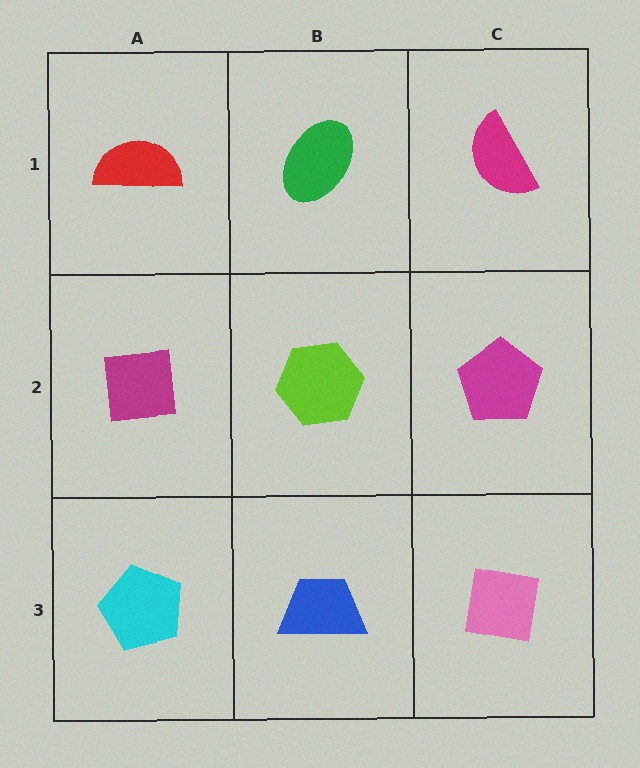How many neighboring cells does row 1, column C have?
2.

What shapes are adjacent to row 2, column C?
A magenta semicircle (row 1, column C), a pink square (row 3, column C), a lime hexagon (row 2, column B).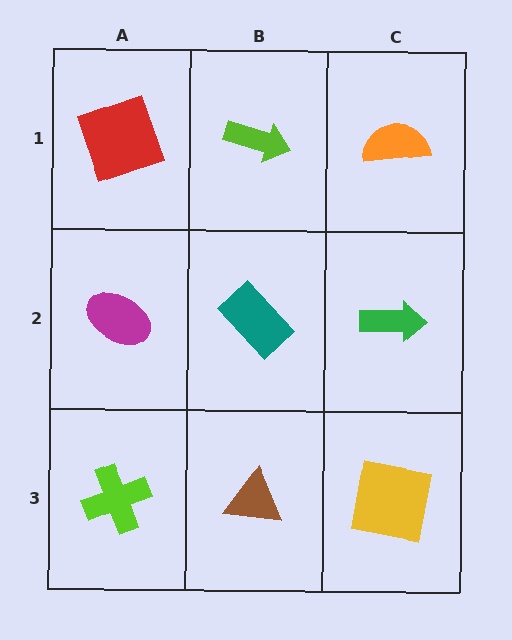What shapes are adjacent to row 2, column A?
A red square (row 1, column A), a lime cross (row 3, column A), a teal rectangle (row 2, column B).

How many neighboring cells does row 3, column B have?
3.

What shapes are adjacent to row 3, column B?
A teal rectangle (row 2, column B), a lime cross (row 3, column A), a yellow square (row 3, column C).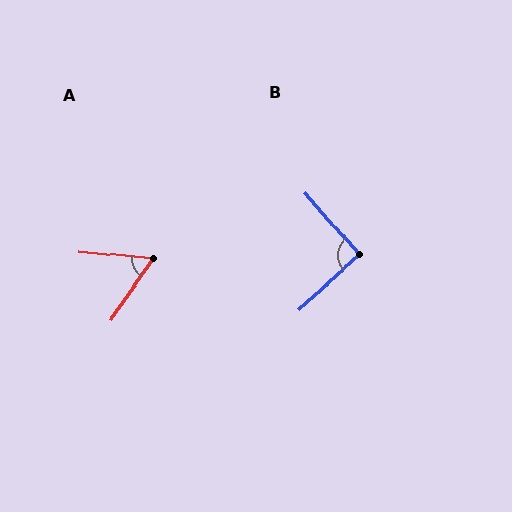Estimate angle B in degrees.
Approximately 91 degrees.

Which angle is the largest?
B, at approximately 91 degrees.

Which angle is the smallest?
A, at approximately 60 degrees.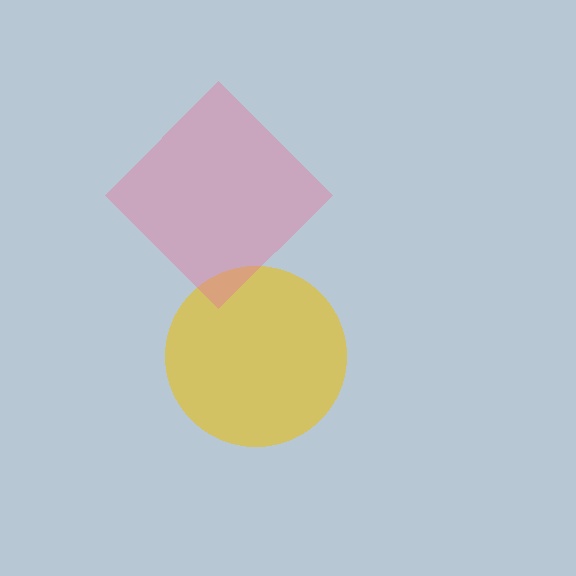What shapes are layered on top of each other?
The layered shapes are: a yellow circle, a pink diamond.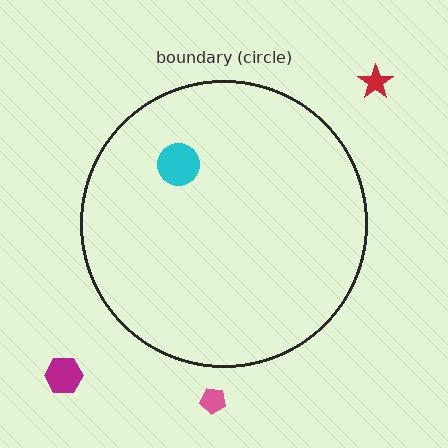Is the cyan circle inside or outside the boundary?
Inside.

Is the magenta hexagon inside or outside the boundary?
Outside.